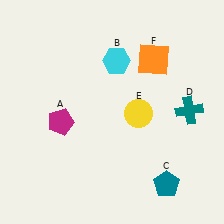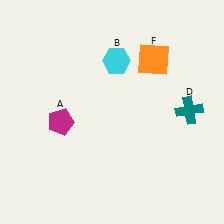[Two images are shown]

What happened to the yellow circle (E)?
The yellow circle (E) was removed in Image 2. It was in the bottom-right area of Image 1.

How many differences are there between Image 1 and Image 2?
There are 2 differences between the two images.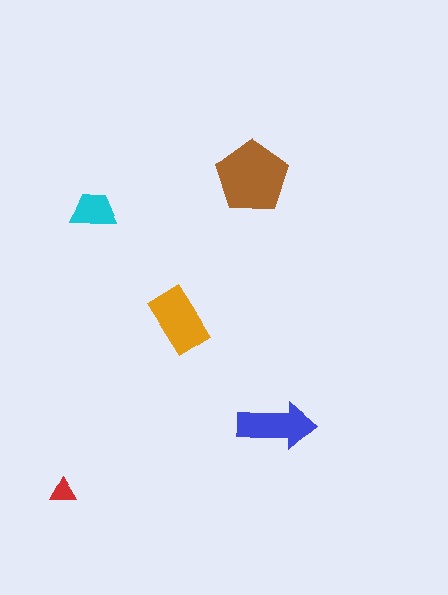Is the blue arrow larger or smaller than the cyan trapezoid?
Larger.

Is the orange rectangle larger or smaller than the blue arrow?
Larger.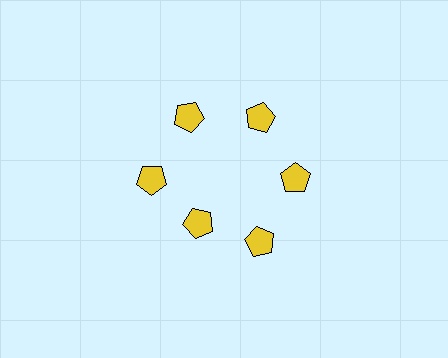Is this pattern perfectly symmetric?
No. The 6 yellow pentagons are arranged in a ring, but one element near the 7 o'clock position is pulled inward toward the center, breaking the 6-fold rotational symmetry.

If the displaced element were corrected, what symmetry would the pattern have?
It would have 6-fold rotational symmetry — the pattern would map onto itself every 60 degrees.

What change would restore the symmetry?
The symmetry would be restored by moving it outward, back onto the ring so that all 6 pentagons sit at equal angles and equal distance from the center.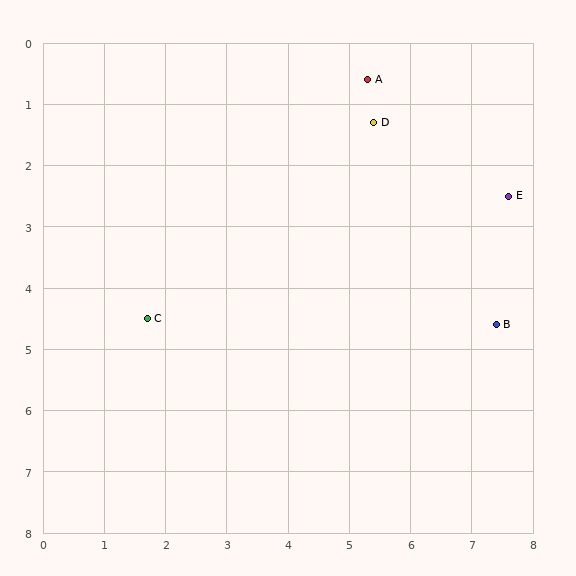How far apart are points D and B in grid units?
Points D and B are about 3.9 grid units apart.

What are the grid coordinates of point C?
Point C is at approximately (1.7, 4.5).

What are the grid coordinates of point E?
Point E is at approximately (7.6, 2.5).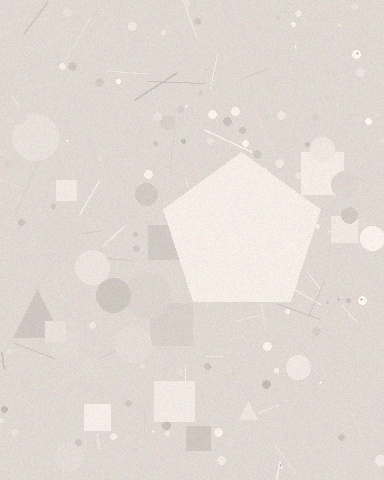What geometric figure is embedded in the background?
A pentagon is embedded in the background.